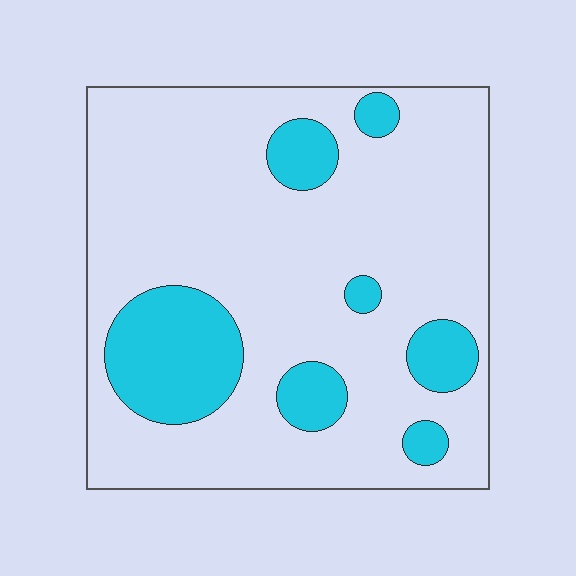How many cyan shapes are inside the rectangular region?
7.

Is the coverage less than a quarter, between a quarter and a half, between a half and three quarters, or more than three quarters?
Less than a quarter.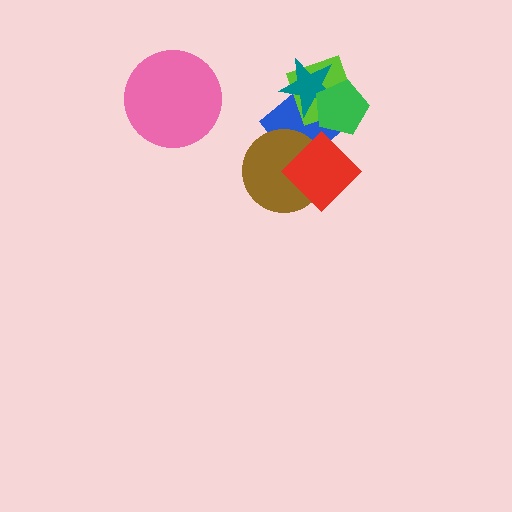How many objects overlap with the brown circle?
2 objects overlap with the brown circle.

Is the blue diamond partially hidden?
Yes, it is partially covered by another shape.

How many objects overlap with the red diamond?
2 objects overlap with the red diamond.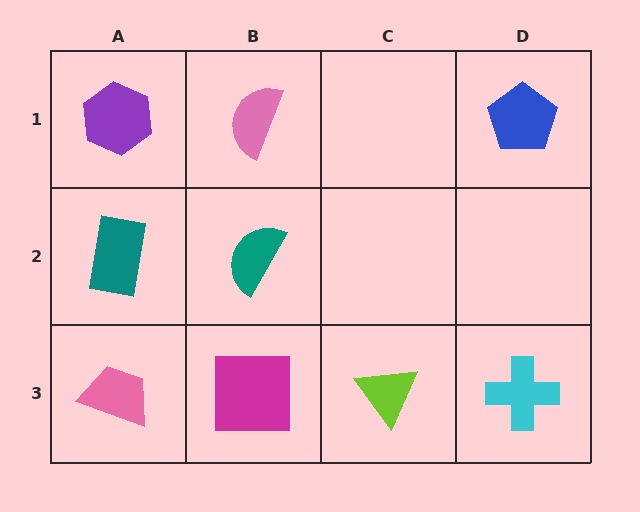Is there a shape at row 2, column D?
No, that cell is empty.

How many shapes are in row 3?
4 shapes.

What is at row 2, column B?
A teal semicircle.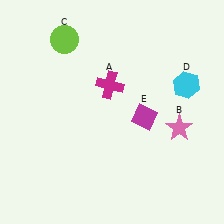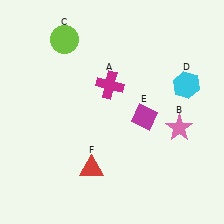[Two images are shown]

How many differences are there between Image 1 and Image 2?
There is 1 difference between the two images.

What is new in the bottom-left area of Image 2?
A red triangle (F) was added in the bottom-left area of Image 2.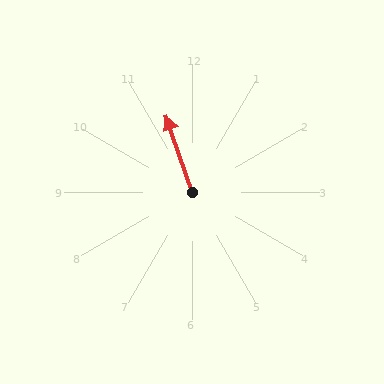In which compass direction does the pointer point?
North.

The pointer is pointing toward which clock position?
Roughly 11 o'clock.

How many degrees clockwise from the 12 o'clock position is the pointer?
Approximately 341 degrees.